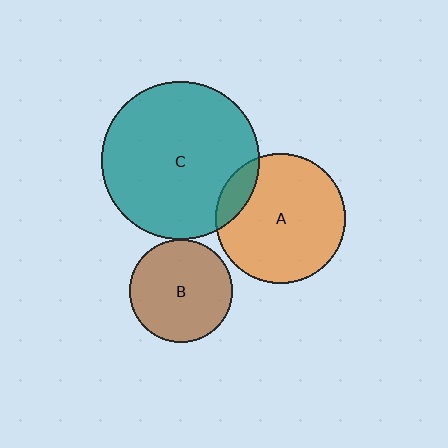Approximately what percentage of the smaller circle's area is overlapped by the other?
Approximately 10%.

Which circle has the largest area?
Circle C (teal).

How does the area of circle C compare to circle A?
Approximately 1.5 times.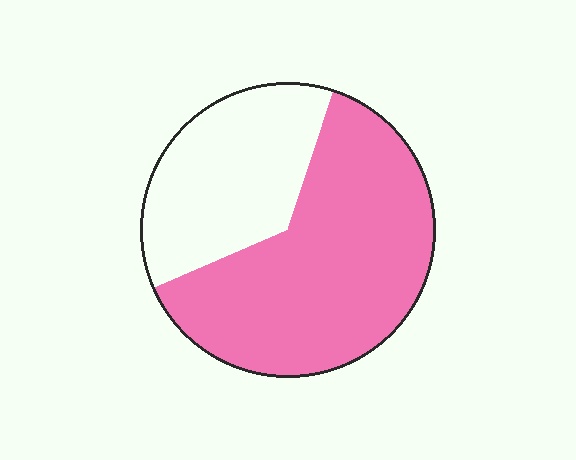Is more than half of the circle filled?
Yes.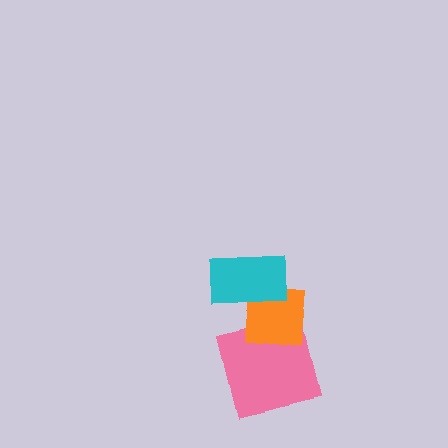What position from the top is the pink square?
The pink square is 3rd from the top.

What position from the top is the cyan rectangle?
The cyan rectangle is 1st from the top.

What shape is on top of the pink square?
The orange square is on top of the pink square.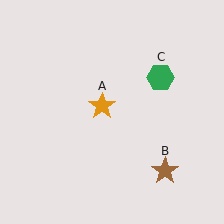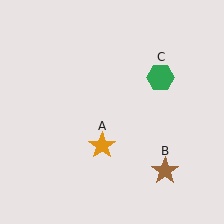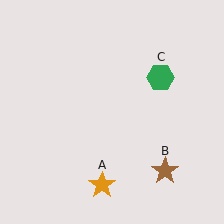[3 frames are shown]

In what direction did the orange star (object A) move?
The orange star (object A) moved down.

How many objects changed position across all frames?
1 object changed position: orange star (object A).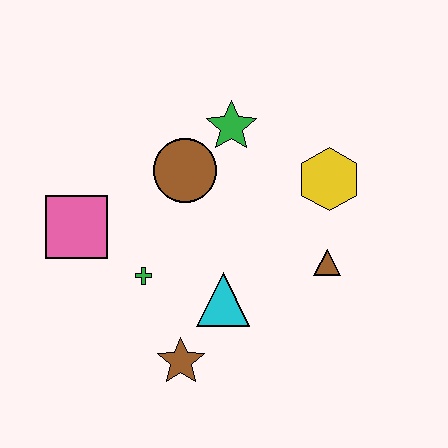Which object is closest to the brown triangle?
The yellow hexagon is closest to the brown triangle.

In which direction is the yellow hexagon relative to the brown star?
The yellow hexagon is above the brown star.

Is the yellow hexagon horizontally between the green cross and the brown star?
No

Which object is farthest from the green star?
The brown star is farthest from the green star.